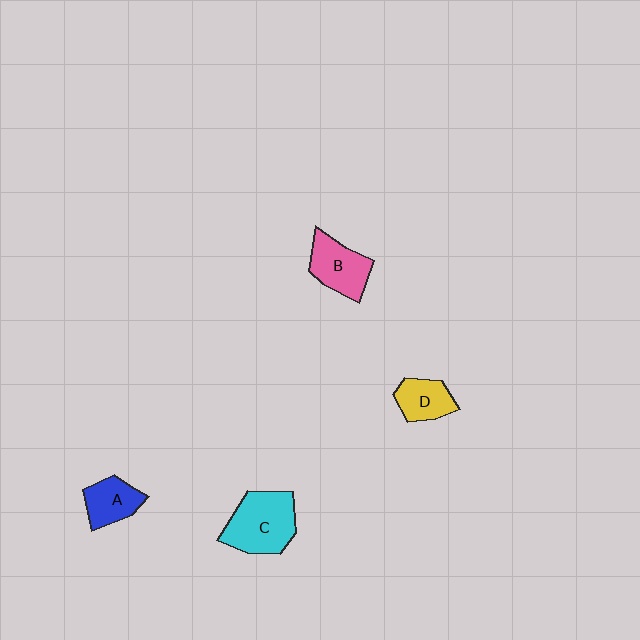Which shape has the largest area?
Shape C (cyan).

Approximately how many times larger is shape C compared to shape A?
Approximately 1.7 times.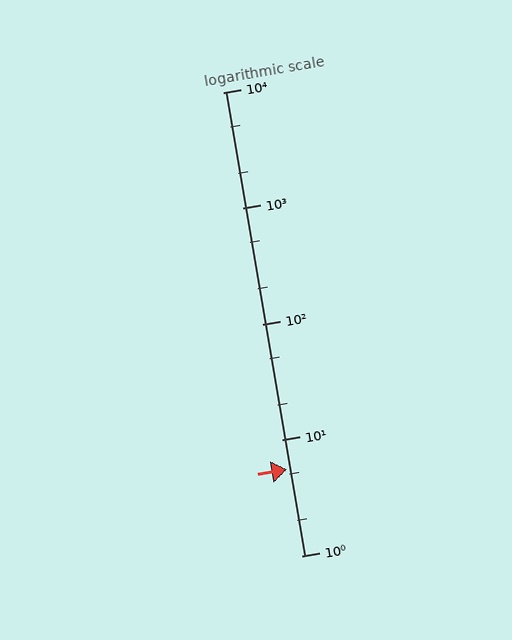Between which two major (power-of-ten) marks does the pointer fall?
The pointer is between 1 and 10.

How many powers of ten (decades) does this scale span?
The scale spans 4 decades, from 1 to 10000.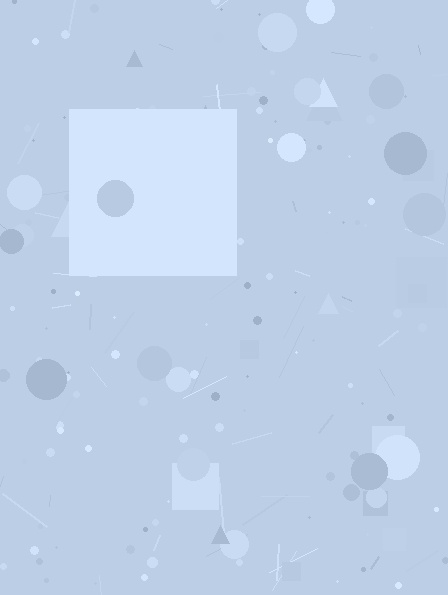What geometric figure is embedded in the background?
A square is embedded in the background.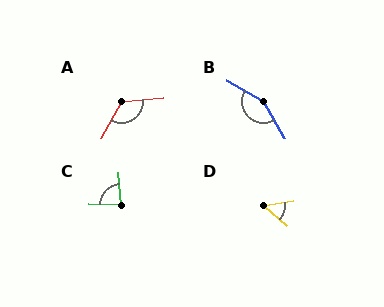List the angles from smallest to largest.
D (49°), C (85°), A (125°), B (151°).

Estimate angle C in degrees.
Approximately 85 degrees.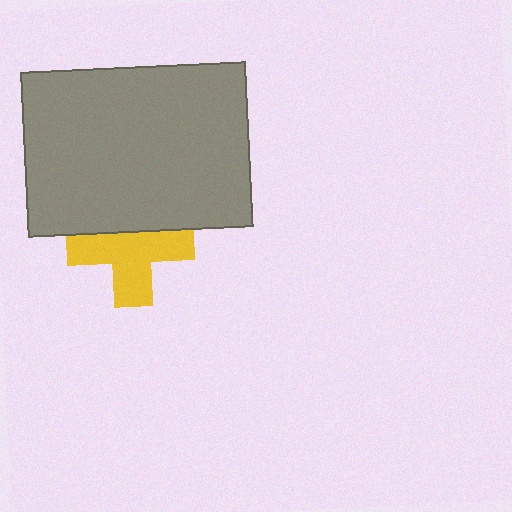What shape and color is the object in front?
The object in front is a gray rectangle.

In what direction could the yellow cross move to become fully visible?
The yellow cross could move down. That would shift it out from behind the gray rectangle entirely.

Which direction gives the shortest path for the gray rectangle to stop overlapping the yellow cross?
Moving up gives the shortest separation.